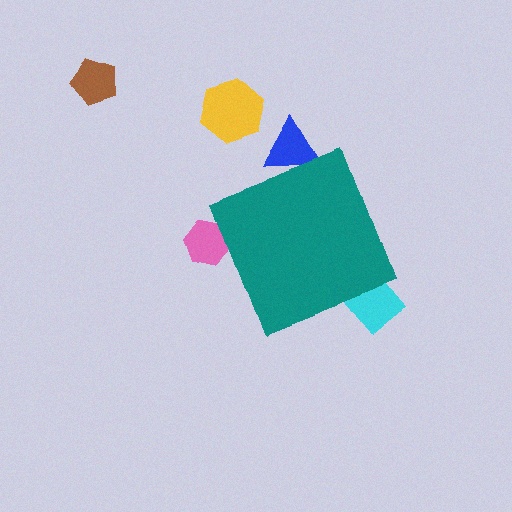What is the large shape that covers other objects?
A teal diamond.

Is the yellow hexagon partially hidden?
No, the yellow hexagon is fully visible.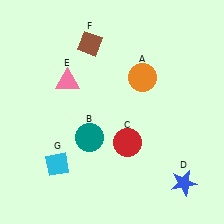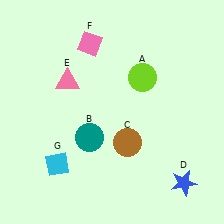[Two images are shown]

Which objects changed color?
A changed from orange to lime. C changed from red to brown. F changed from brown to pink.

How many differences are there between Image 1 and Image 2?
There are 3 differences between the two images.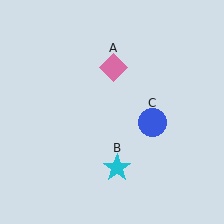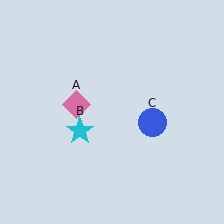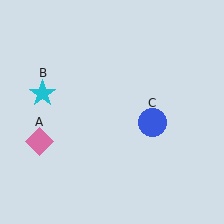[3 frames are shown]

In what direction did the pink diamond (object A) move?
The pink diamond (object A) moved down and to the left.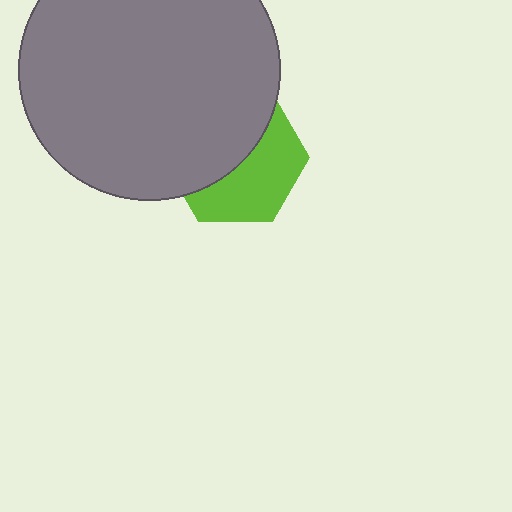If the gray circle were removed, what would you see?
You would see the complete lime hexagon.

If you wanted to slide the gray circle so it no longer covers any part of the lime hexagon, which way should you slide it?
Slide it toward the upper-left — that is the most direct way to separate the two shapes.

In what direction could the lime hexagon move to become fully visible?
The lime hexagon could move toward the lower-right. That would shift it out from behind the gray circle entirely.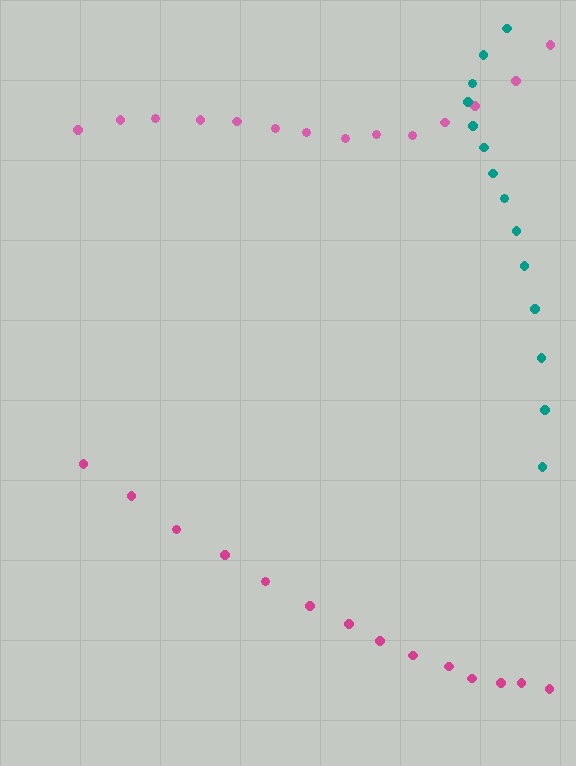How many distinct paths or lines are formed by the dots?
There are 3 distinct paths.